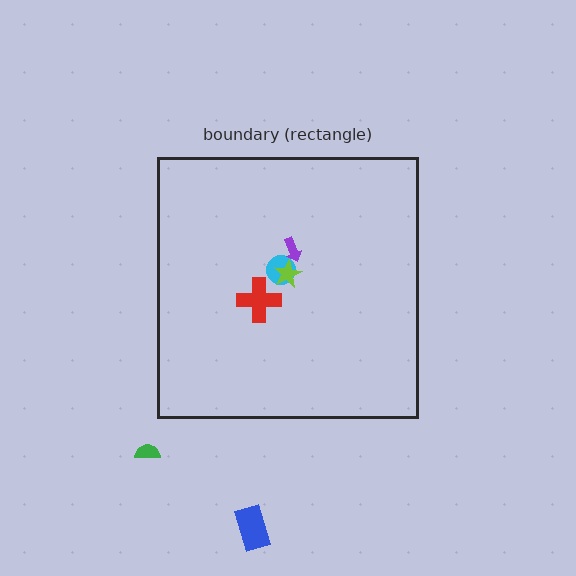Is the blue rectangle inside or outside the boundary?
Outside.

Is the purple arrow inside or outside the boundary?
Inside.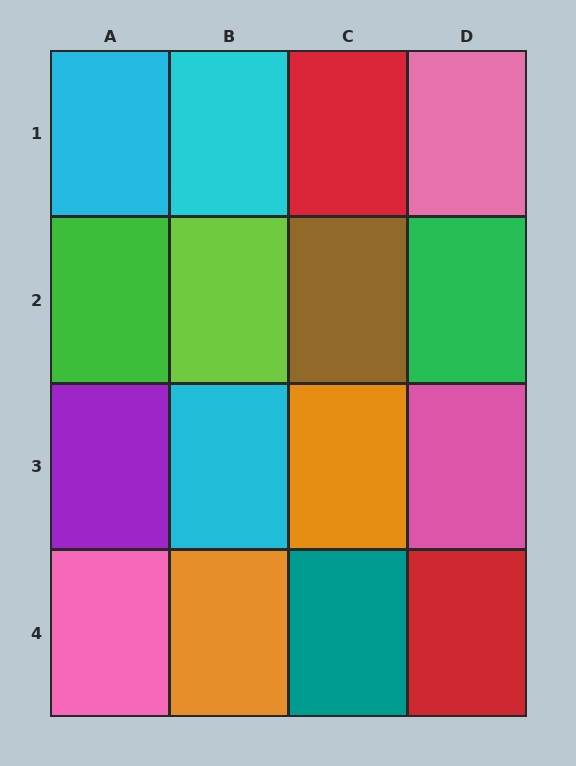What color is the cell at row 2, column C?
Brown.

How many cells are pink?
3 cells are pink.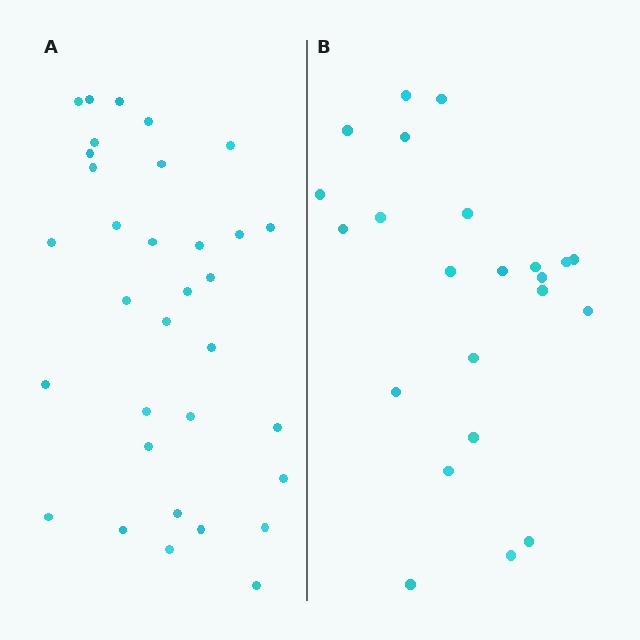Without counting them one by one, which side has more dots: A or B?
Region A (the left region) has more dots.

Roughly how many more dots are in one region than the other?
Region A has roughly 10 or so more dots than region B.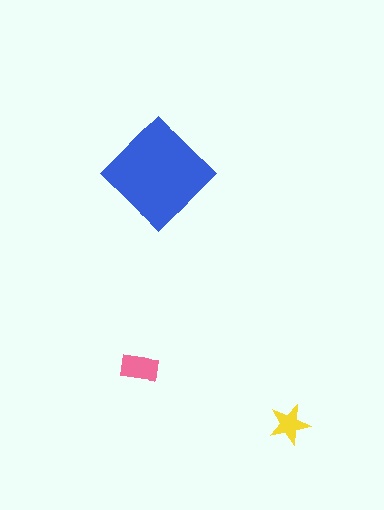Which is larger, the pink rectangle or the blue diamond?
The blue diamond.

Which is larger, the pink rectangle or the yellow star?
The pink rectangle.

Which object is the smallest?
The yellow star.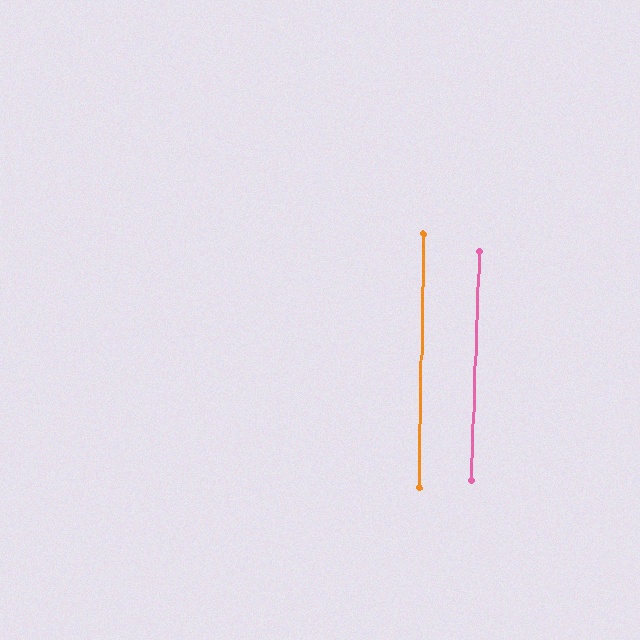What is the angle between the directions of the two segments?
Approximately 1 degree.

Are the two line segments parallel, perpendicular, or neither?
Parallel — their directions differ by only 1.0°.